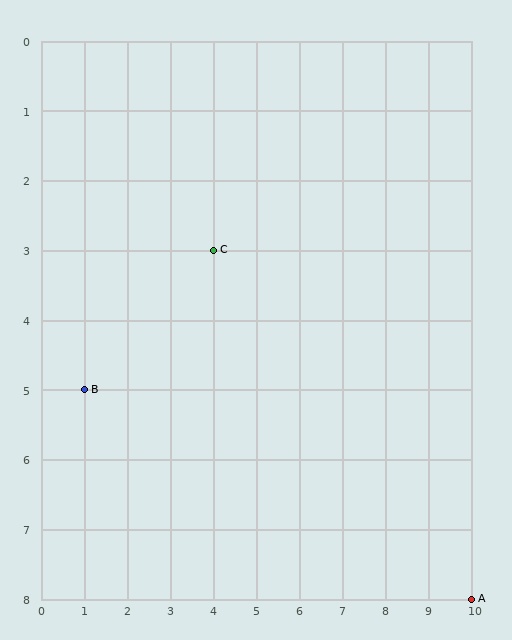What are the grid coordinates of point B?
Point B is at grid coordinates (1, 5).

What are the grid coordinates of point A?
Point A is at grid coordinates (10, 8).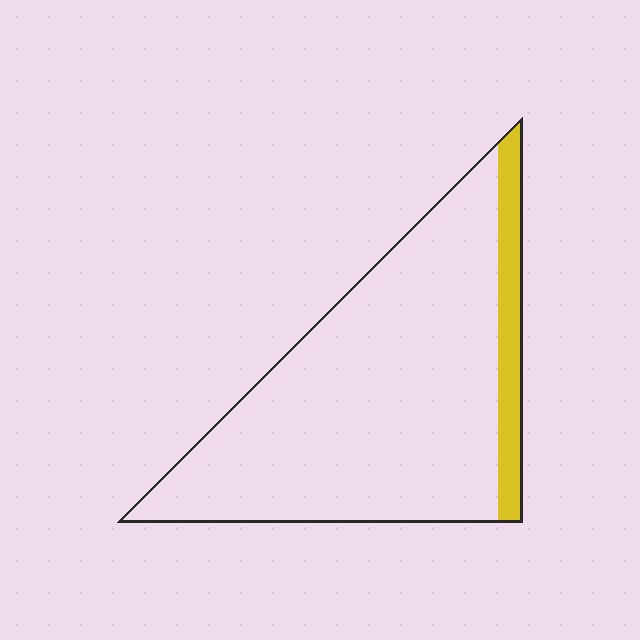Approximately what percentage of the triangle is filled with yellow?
Approximately 10%.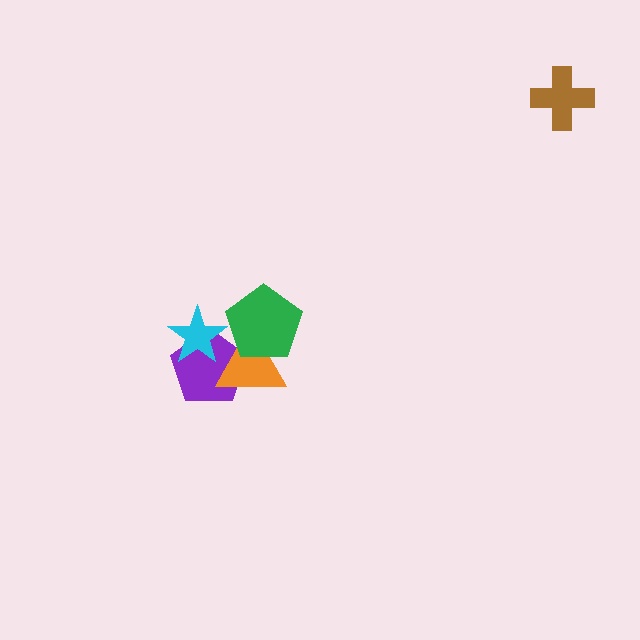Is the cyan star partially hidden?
Yes, it is partially covered by another shape.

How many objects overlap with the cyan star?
2 objects overlap with the cyan star.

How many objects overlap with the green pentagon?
2 objects overlap with the green pentagon.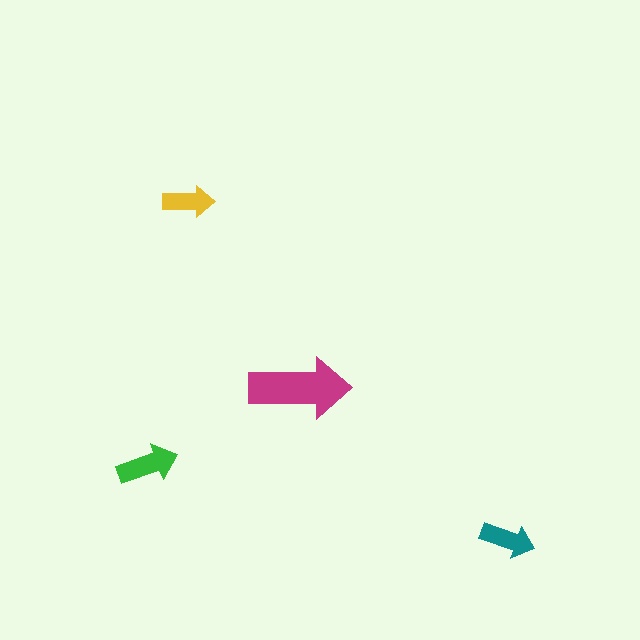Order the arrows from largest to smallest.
the magenta one, the green one, the teal one, the yellow one.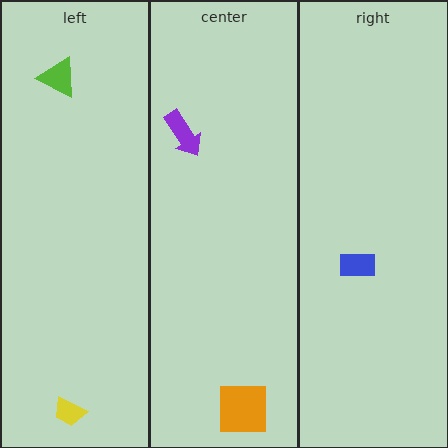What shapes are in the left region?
The yellow trapezoid, the lime triangle.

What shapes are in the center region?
The orange square, the purple arrow.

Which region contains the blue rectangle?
The right region.